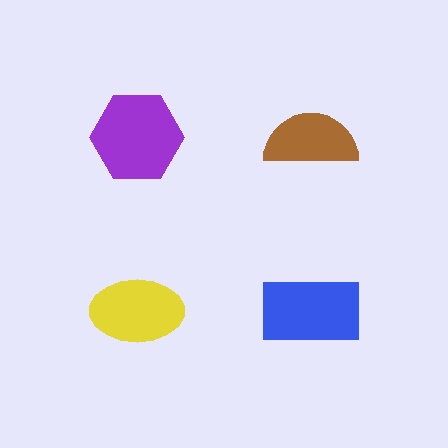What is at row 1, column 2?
A brown semicircle.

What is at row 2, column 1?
A yellow ellipse.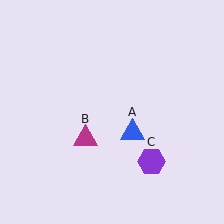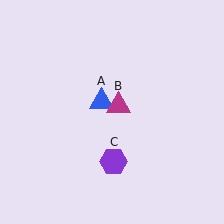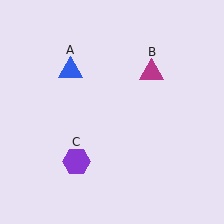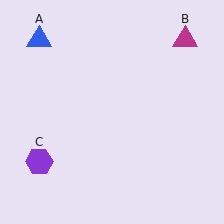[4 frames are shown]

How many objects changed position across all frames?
3 objects changed position: blue triangle (object A), magenta triangle (object B), purple hexagon (object C).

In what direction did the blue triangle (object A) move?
The blue triangle (object A) moved up and to the left.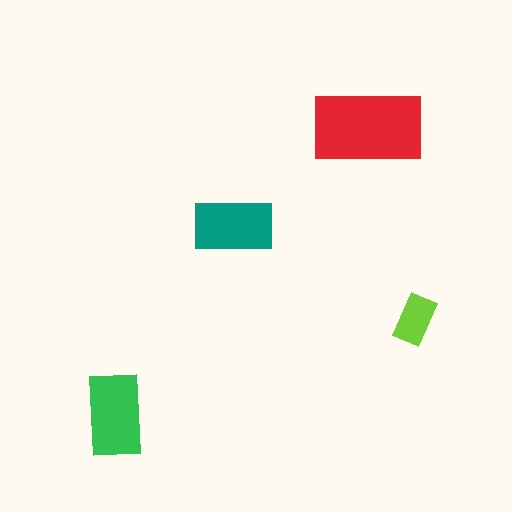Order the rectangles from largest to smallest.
the red one, the green one, the teal one, the lime one.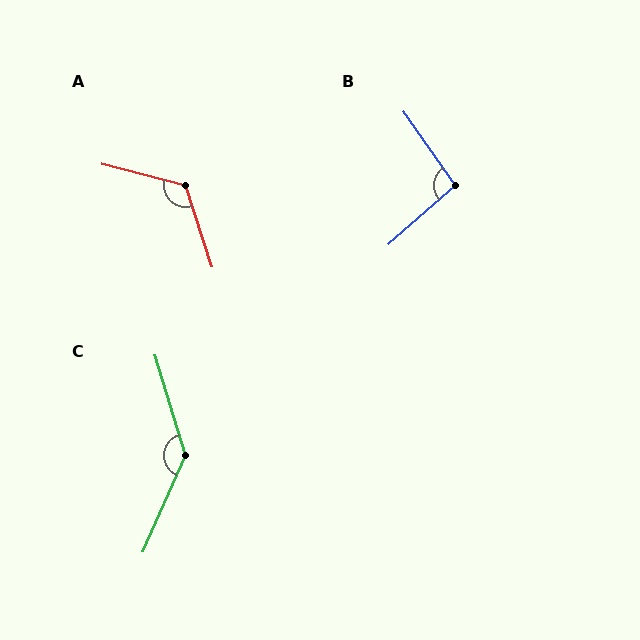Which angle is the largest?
C, at approximately 139 degrees.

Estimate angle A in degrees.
Approximately 123 degrees.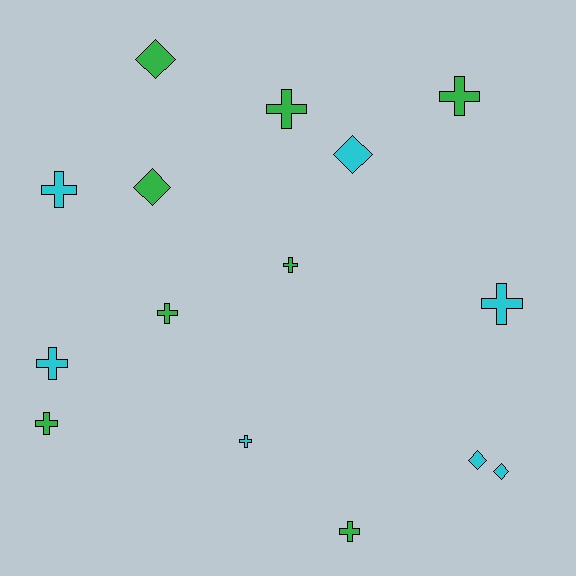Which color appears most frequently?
Green, with 8 objects.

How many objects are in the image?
There are 15 objects.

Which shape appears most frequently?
Cross, with 10 objects.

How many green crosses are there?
There are 6 green crosses.